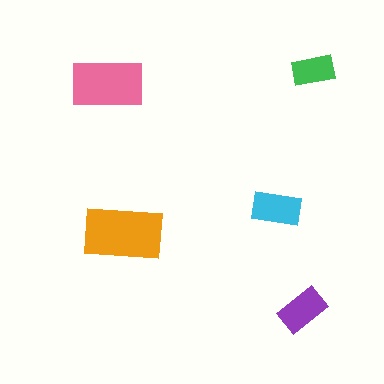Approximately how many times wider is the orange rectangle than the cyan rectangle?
About 1.5 times wider.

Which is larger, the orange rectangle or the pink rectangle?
The orange one.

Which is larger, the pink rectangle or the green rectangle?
The pink one.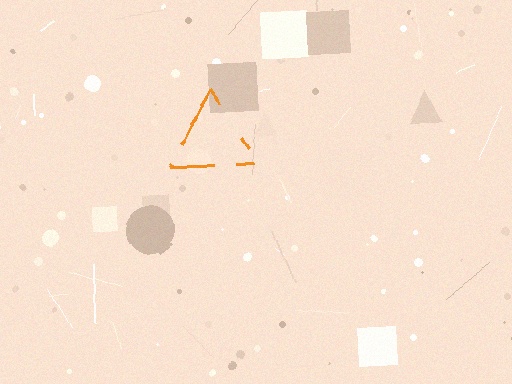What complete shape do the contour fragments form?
The contour fragments form a triangle.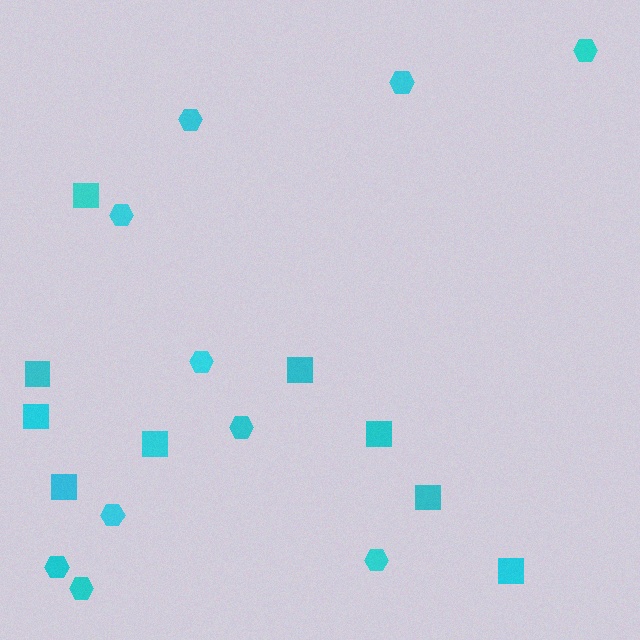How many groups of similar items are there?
There are 2 groups: one group of squares (9) and one group of hexagons (10).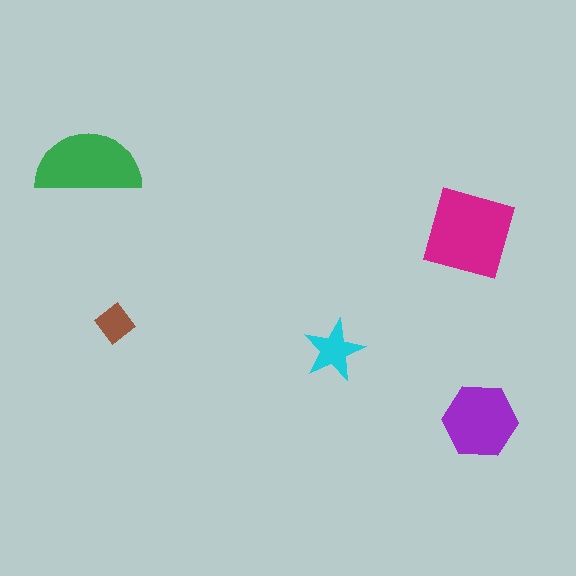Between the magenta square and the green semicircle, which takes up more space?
The magenta square.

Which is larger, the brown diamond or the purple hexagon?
The purple hexagon.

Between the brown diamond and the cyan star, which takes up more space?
The cyan star.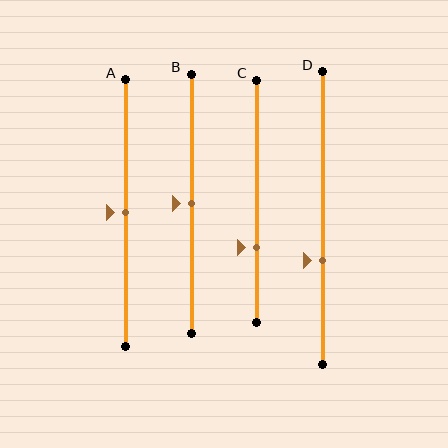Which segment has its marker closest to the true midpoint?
Segment A has its marker closest to the true midpoint.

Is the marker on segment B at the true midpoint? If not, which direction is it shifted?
Yes, the marker on segment B is at the true midpoint.